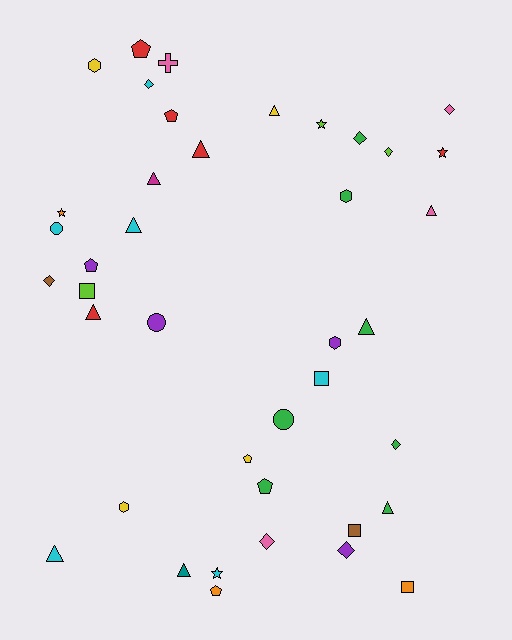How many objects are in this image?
There are 40 objects.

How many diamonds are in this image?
There are 8 diamonds.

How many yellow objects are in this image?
There are 4 yellow objects.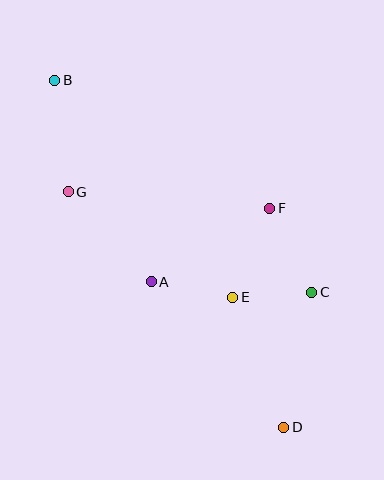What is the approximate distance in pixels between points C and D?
The distance between C and D is approximately 138 pixels.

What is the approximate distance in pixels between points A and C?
The distance between A and C is approximately 161 pixels.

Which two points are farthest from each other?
Points B and D are farthest from each other.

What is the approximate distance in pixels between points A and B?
The distance between A and B is approximately 224 pixels.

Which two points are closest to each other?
Points C and E are closest to each other.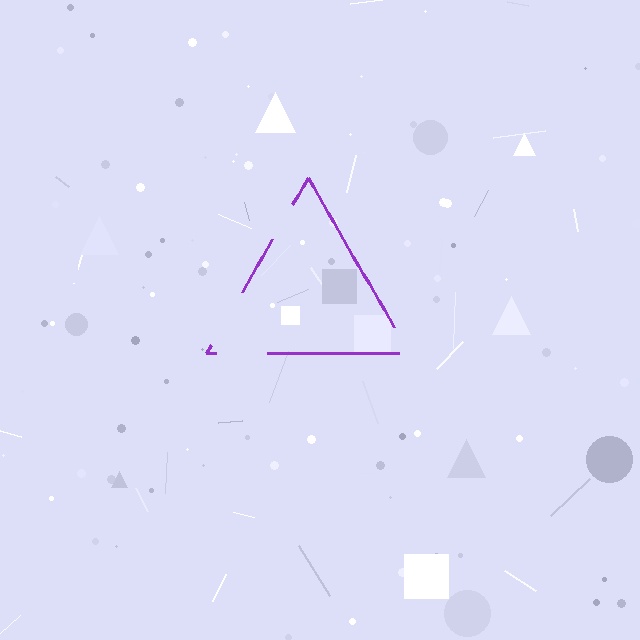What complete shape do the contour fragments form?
The contour fragments form a triangle.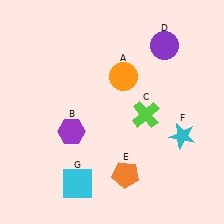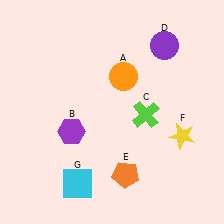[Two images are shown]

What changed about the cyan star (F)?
In Image 1, F is cyan. In Image 2, it changed to yellow.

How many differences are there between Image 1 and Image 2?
There is 1 difference between the two images.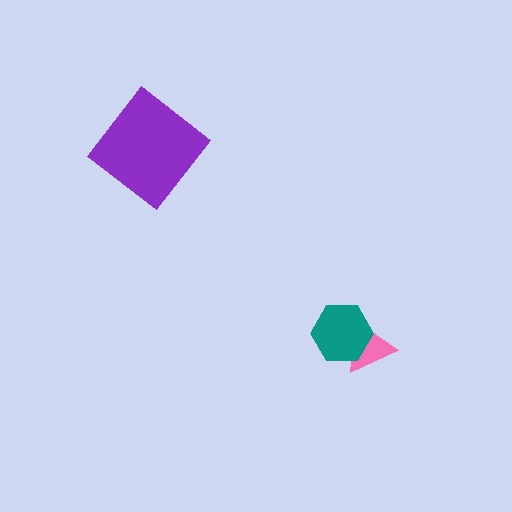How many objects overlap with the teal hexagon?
1 object overlaps with the teal hexagon.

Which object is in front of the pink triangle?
The teal hexagon is in front of the pink triangle.